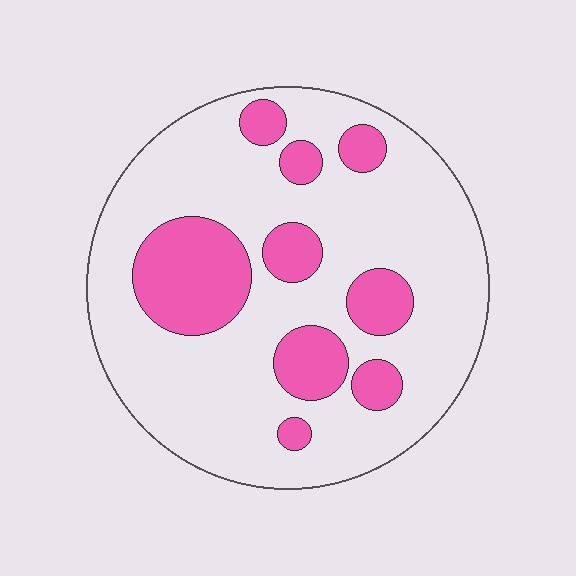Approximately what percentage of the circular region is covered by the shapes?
Approximately 25%.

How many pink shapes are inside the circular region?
9.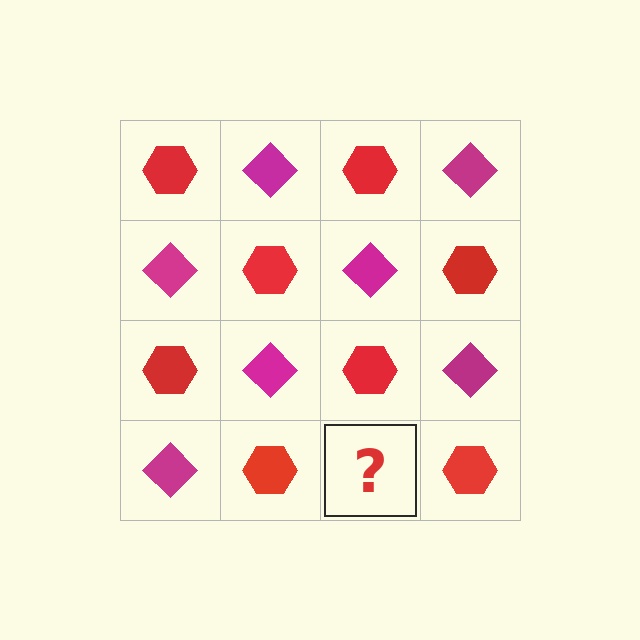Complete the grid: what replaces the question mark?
The question mark should be replaced with a magenta diamond.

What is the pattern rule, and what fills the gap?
The rule is that it alternates red hexagon and magenta diamond in a checkerboard pattern. The gap should be filled with a magenta diamond.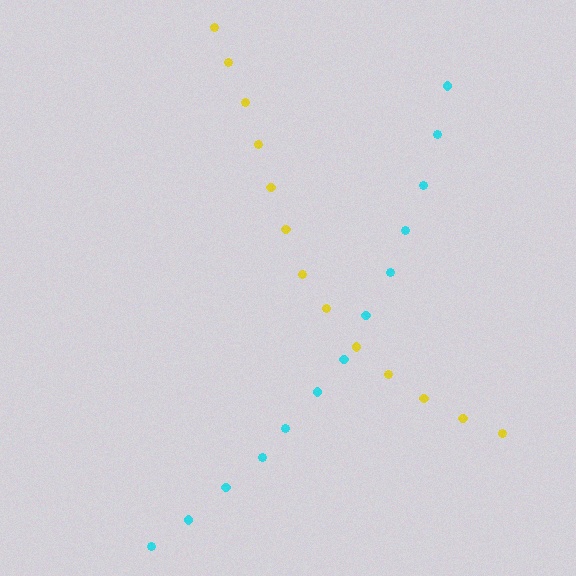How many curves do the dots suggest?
There are 2 distinct paths.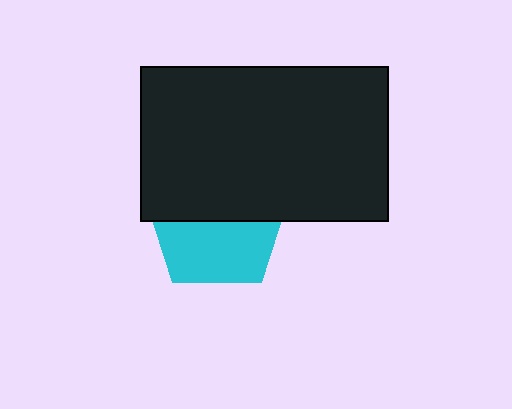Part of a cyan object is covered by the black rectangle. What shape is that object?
It is a pentagon.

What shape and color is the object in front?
The object in front is a black rectangle.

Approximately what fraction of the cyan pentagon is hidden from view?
Roughly 51% of the cyan pentagon is hidden behind the black rectangle.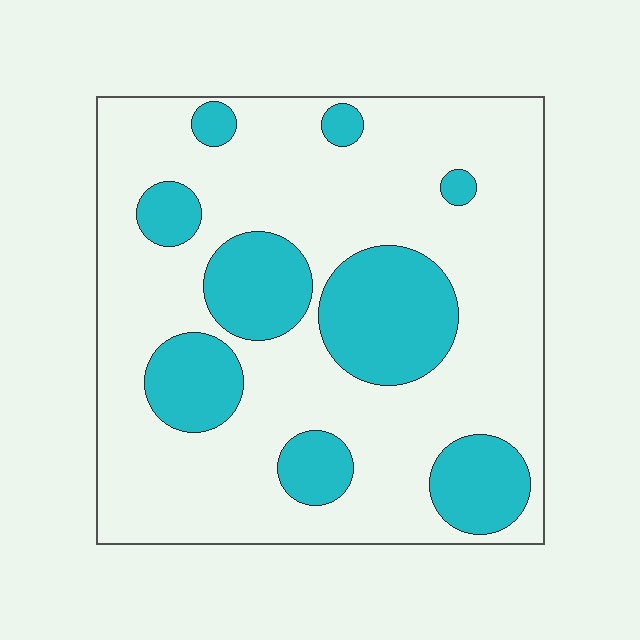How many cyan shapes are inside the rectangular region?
9.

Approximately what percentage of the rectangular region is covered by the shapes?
Approximately 25%.